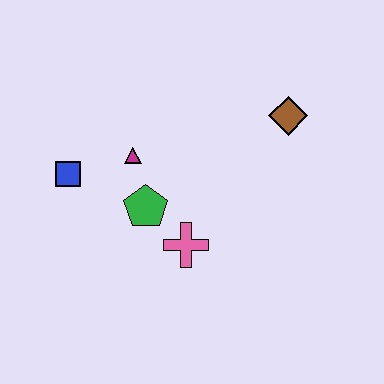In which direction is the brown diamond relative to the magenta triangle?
The brown diamond is to the right of the magenta triangle.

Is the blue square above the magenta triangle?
No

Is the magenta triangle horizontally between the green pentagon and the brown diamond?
No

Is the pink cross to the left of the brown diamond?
Yes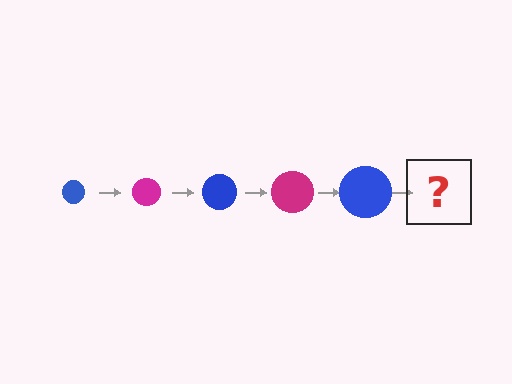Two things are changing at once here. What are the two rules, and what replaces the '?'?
The two rules are that the circle grows larger each step and the color cycles through blue and magenta. The '?' should be a magenta circle, larger than the previous one.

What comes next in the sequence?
The next element should be a magenta circle, larger than the previous one.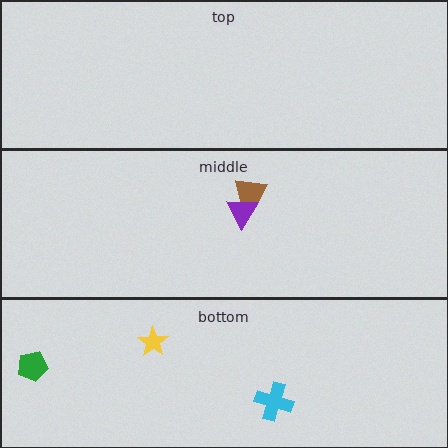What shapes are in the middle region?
The brown trapezoid, the purple triangle.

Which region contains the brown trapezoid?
The middle region.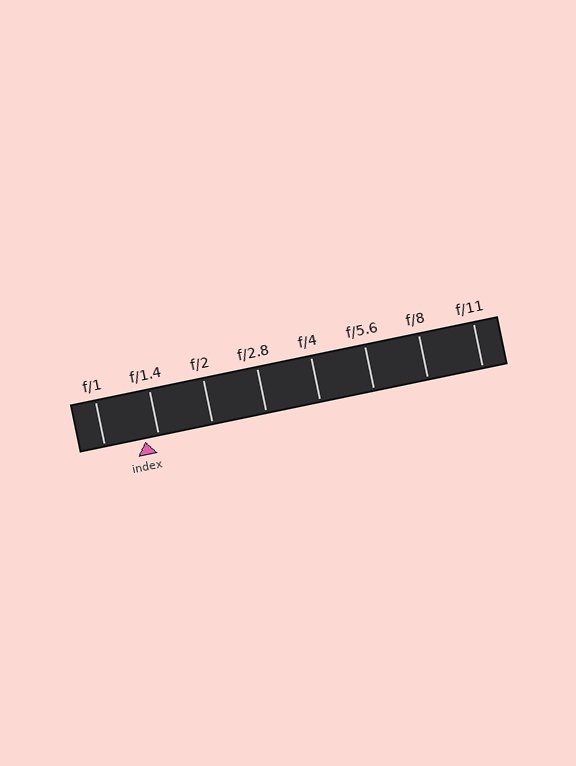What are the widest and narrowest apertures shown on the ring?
The widest aperture shown is f/1 and the narrowest is f/11.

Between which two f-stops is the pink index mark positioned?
The index mark is between f/1 and f/1.4.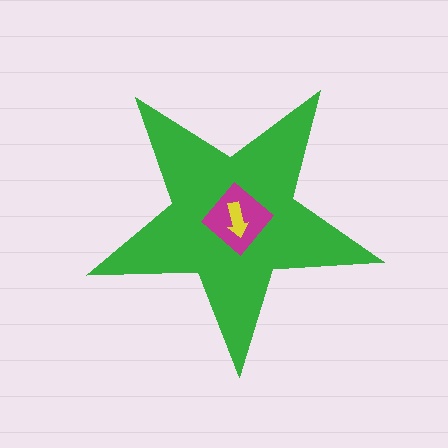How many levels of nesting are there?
3.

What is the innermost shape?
The yellow arrow.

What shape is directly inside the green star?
The magenta diamond.